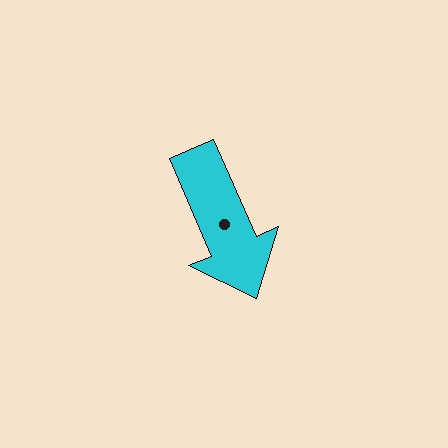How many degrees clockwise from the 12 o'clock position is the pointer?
Approximately 157 degrees.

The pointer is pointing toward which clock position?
Roughly 5 o'clock.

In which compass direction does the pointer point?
Southeast.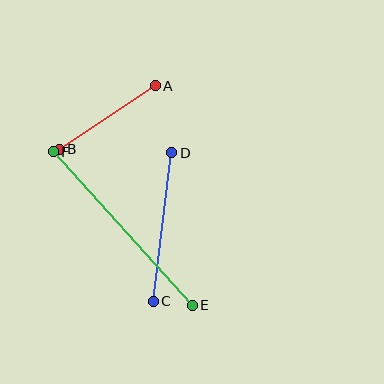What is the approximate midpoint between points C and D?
The midpoint is at approximately (162, 227) pixels.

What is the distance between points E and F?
The distance is approximately 207 pixels.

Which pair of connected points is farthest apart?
Points E and F are farthest apart.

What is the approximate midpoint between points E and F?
The midpoint is at approximately (123, 229) pixels.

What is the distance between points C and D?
The distance is approximately 150 pixels.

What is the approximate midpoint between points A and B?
The midpoint is at approximately (107, 117) pixels.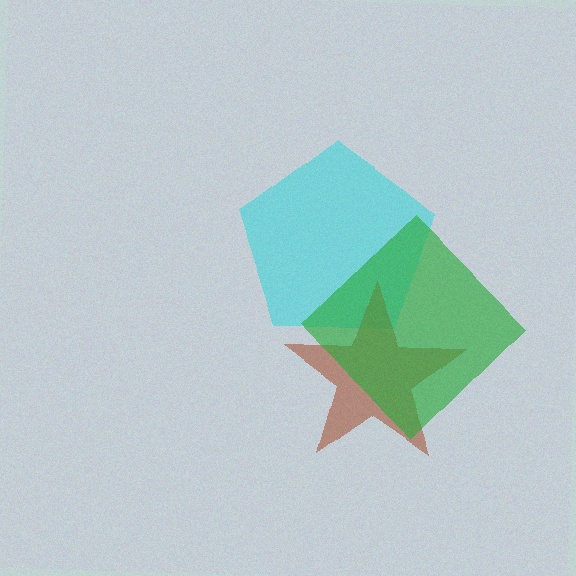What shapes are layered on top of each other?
The layered shapes are: a cyan pentagon, a brown star, a green diamond.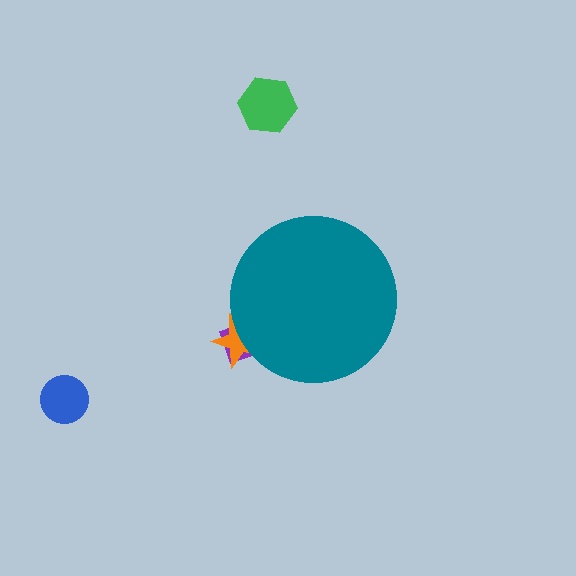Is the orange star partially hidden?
Yes, the orange star is partially hidden behind the teal circle.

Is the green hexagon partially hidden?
No, the green hexagon is fully visible.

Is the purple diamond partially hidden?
Yes, the purple diamond is partially hidden behind the teal circle.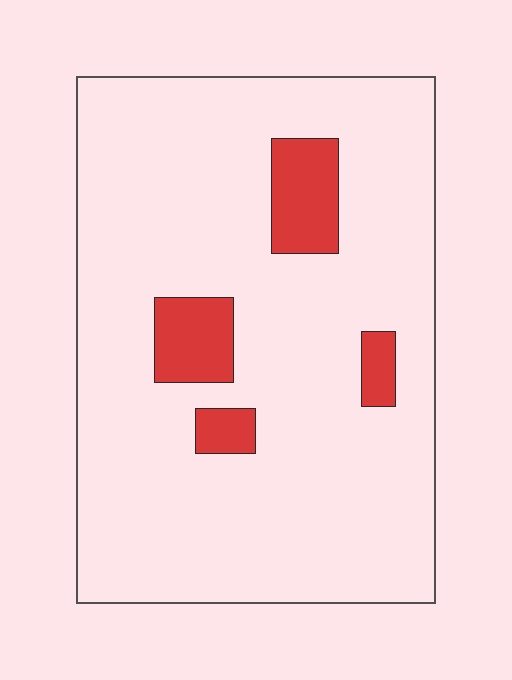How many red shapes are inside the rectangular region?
4.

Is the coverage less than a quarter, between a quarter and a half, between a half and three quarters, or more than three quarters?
Less than a quarter.